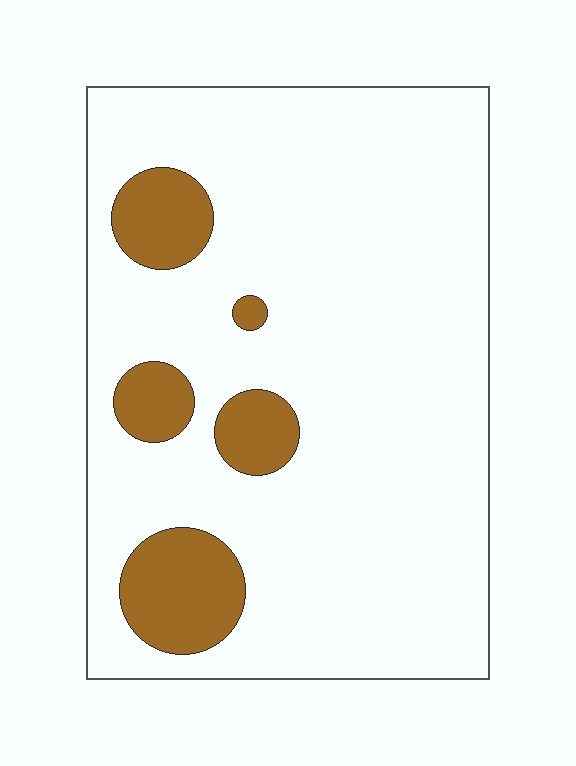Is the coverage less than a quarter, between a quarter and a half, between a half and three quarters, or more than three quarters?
Less than a quarter.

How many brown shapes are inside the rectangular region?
5.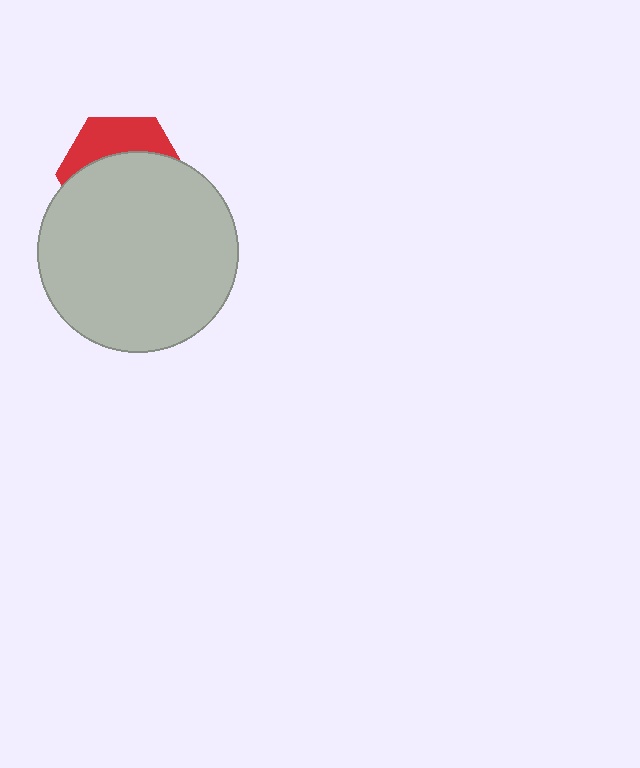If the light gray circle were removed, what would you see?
You would see the complete red hexagon.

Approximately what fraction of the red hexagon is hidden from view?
Roughly 66% of the red hexagon is hidden behind the light gray circle.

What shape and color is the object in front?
The object in front is a light gray circle.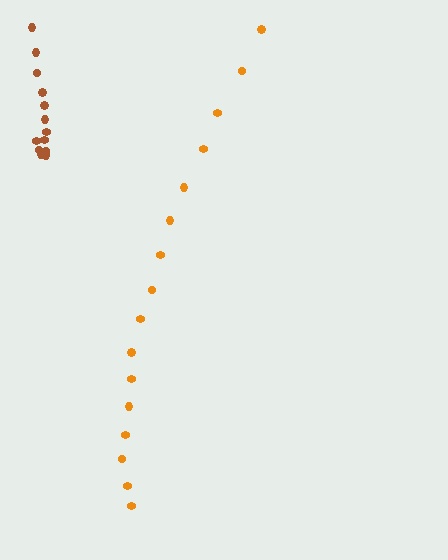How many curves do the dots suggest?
There are 2 distinct paths.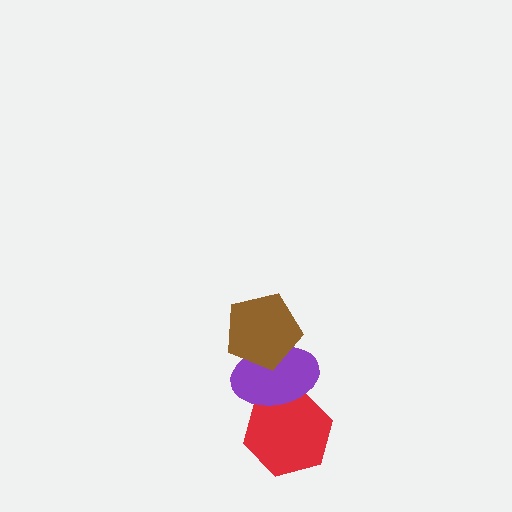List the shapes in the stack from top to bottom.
From top to bottom: the brown pentagon, the purple ellipse, the red hexagon.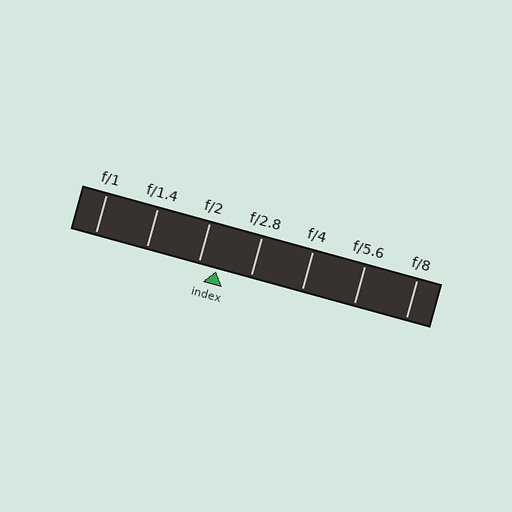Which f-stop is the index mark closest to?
The index mark is closest to f/2.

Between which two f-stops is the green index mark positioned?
The index mark is between f/2 and f/2.8.